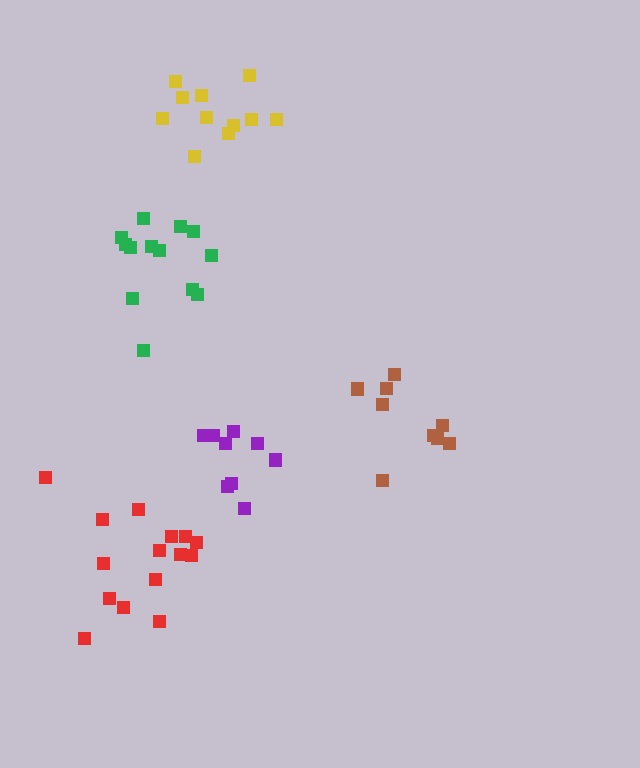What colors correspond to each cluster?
The clusters are colored: yellow, red, green, brown, purple.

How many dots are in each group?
Group 1: 11 dots, Group 2: 15 dots, Group 3: 13 dots, Group 4: 9 dots, Group 5: 9 dots (57 total).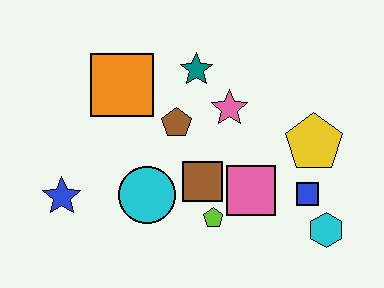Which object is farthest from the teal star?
The cyan hexagon is farthest from the teal star.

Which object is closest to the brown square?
The lime pentagon is closest to the brown square.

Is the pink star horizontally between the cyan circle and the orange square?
No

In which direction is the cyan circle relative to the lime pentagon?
The cyan circle is to the left of the lime pentagon.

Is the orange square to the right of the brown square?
No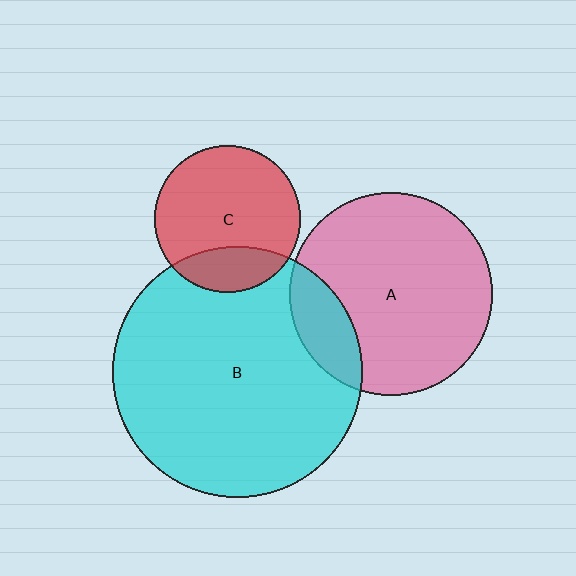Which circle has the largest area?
Circle B (cyan).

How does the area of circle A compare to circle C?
Approximately 1.9 times.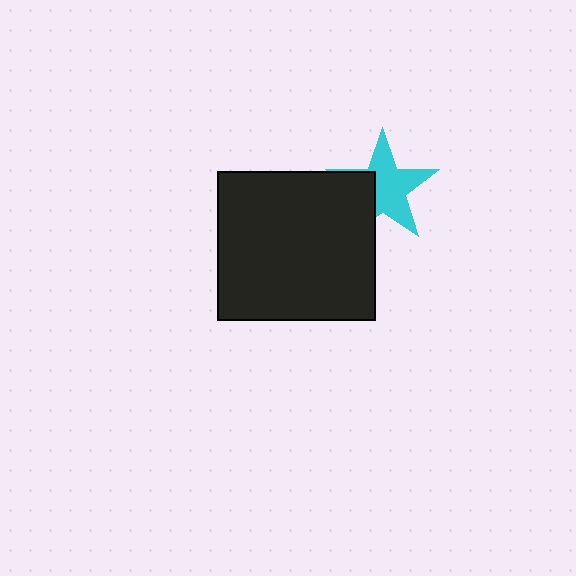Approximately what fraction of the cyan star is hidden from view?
Roughly 33% of the cyan star is hidden behind the black rectangle.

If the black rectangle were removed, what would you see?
You would see the complete cyan star.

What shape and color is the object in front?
The object in front is a black rectangle.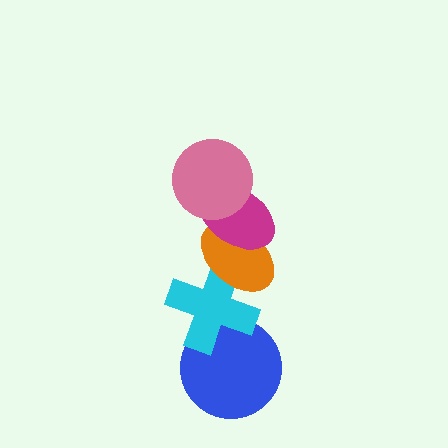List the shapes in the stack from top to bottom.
From top to bottom: the pink circle, the magenta ellipse, the orange ellipse, the cyan cross, the blue circle.